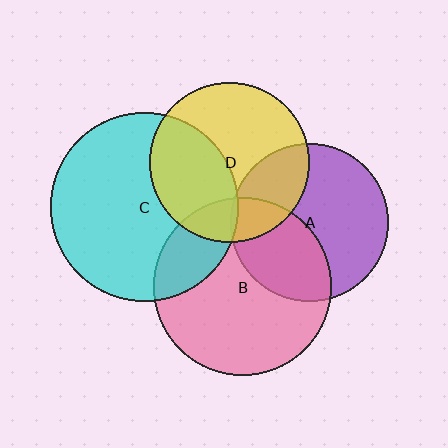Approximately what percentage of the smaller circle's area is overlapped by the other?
Approximately 25%.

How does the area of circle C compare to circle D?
Approximately 1.4 times.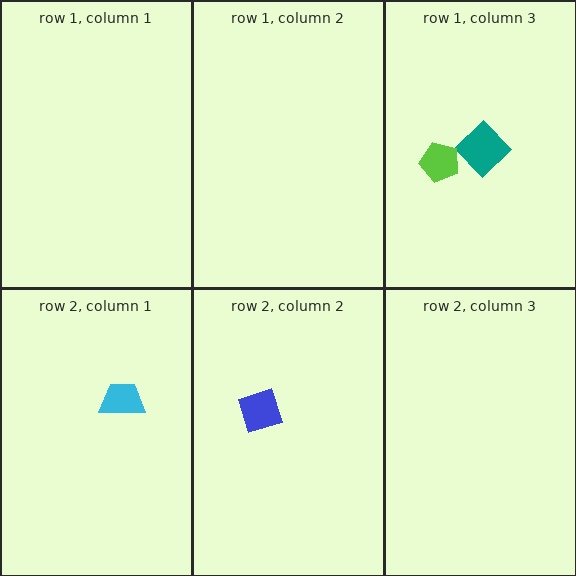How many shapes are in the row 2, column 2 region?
1.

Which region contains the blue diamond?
The row 2, column 2 region.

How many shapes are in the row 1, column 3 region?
2.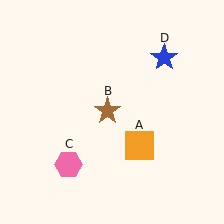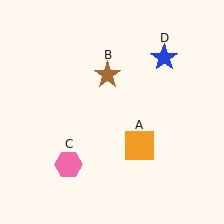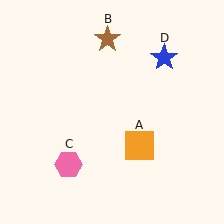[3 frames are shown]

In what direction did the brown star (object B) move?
The brown star (object B) moved up.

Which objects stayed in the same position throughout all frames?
Orange square (object A) and pink hexagon (object C) and blue star (object D) remained stationary.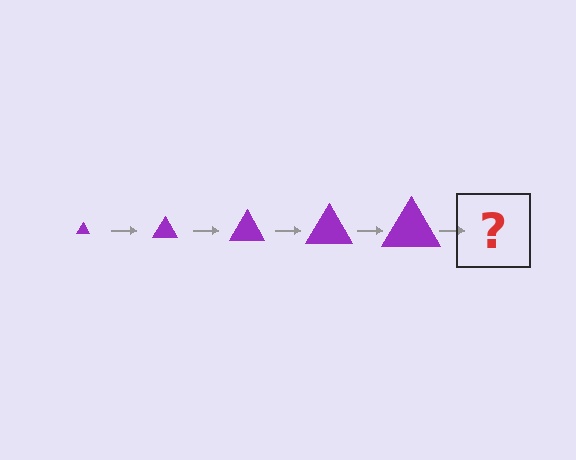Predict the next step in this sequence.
The next step is a purple triangle, larger than the previous one.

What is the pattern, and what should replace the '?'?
The pattern is that the triangle gets progressively larger each step. The '?' should be a purple triangle, larger than the previous one.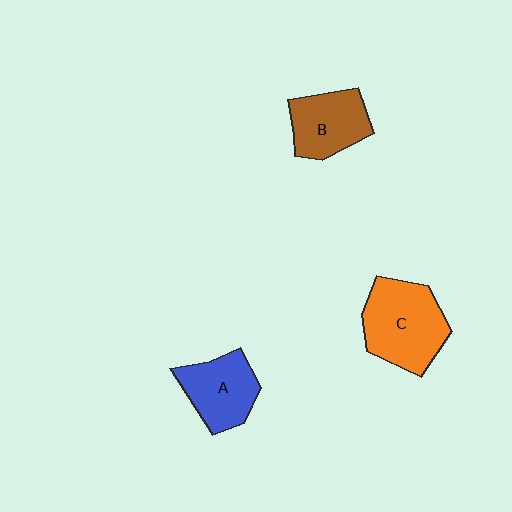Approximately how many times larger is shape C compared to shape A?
Approximately 1.4 times.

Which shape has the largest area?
Shape C (orange).